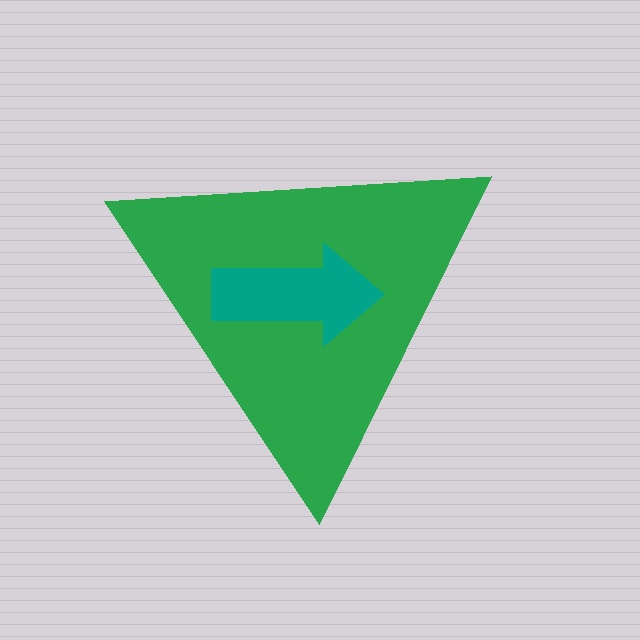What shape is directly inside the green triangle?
The teal arrow.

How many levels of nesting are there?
2.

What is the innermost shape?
The teal arrow.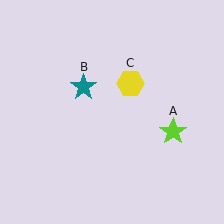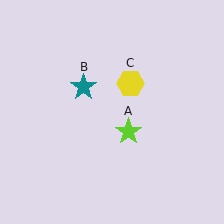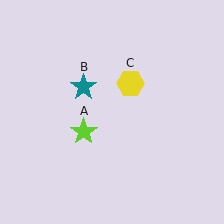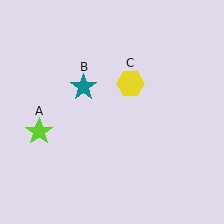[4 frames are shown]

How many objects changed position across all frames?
1 object changed position: lime star (object A).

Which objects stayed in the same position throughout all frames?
Teal star (object B) and yellow hexagon (object C) remained stationary.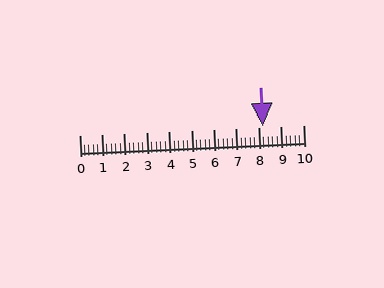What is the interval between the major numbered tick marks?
The major tick marks are spaced 1 units apart.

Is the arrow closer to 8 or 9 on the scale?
The arrow is closer to 8.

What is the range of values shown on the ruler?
The ruler shows values from 0 to 10.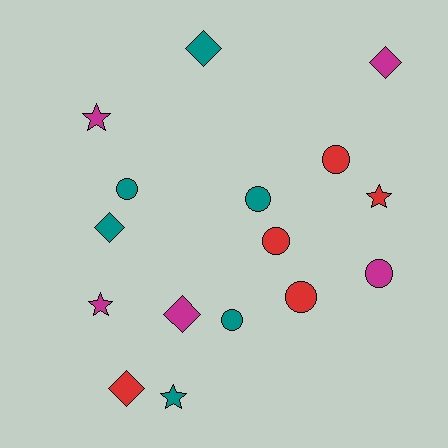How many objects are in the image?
There are 16 objects.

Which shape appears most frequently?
Circle, with 7 objects.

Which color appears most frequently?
Teal, with 6 objects.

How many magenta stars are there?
There are 2 magenta stars.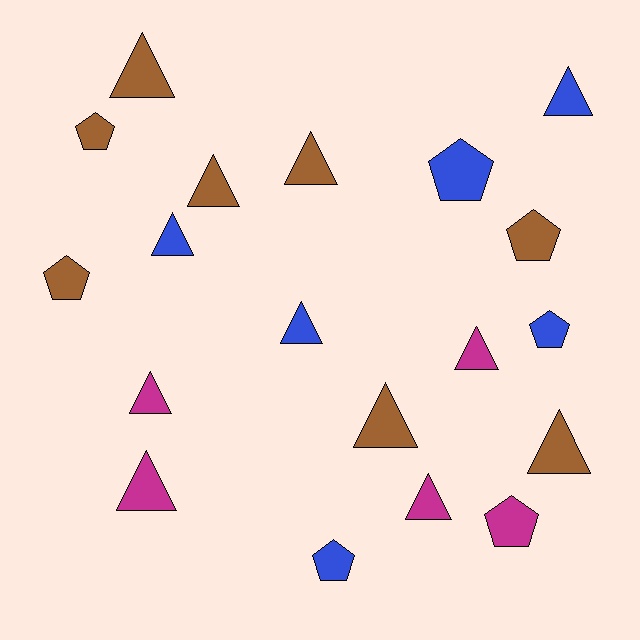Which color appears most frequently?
Brown, with 8 objects.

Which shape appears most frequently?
Triangle, with 12 objects.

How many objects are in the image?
There are 19 objects.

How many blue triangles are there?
There are 3 blue triangles.